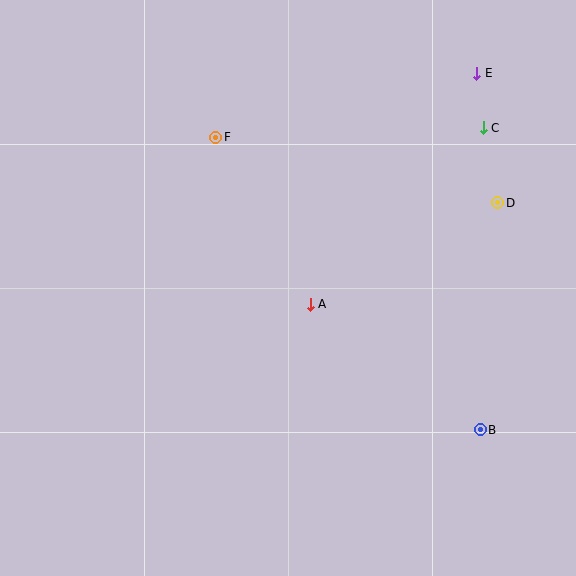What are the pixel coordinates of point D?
Point D is at (498, 203).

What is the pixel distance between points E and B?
The distance between E and B is 356 pixels.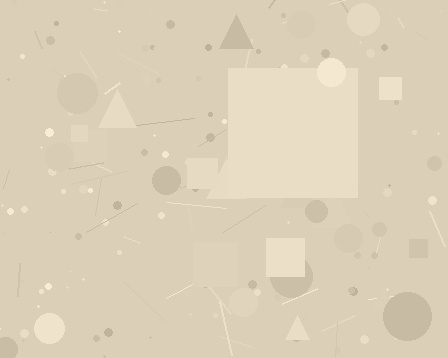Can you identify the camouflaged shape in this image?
The camouflaged shape is a square.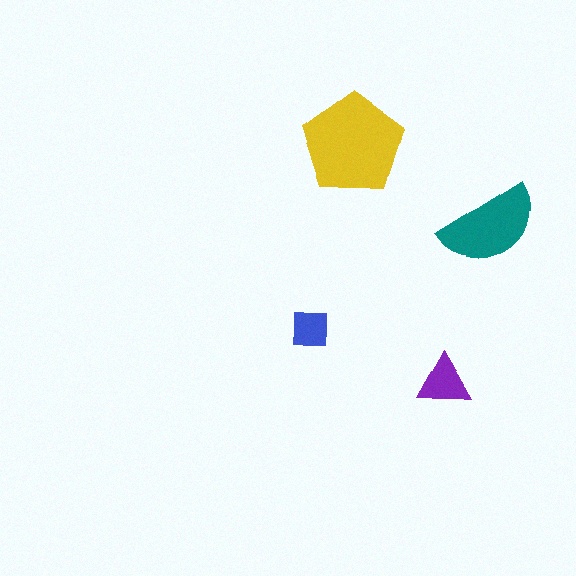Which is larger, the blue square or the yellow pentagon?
The yellow pentagon.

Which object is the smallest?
The blue square.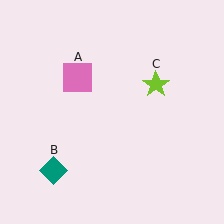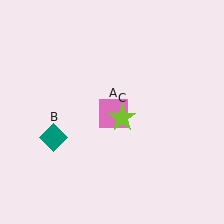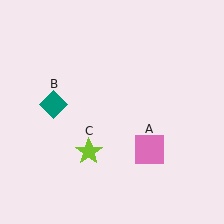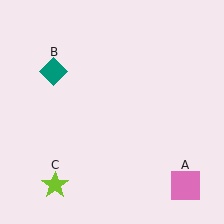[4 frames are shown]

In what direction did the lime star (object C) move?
The lime star (object C) moved down and to the left.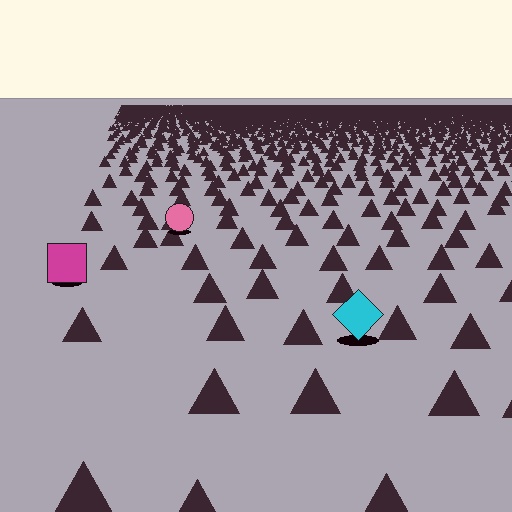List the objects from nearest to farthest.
From nearest to farthest: the cyan diamond, the magenta square, the pink circle.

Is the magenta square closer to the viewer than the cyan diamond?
No. The cyan diamond is closer — you can tell from the texture gradient: the ground texture is coarser near it.